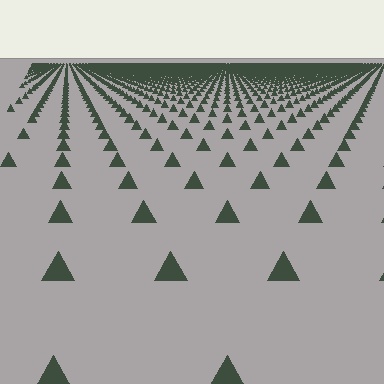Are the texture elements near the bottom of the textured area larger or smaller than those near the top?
Larger. Near the bottom, elements are closer to the viewer and appear at a bigger on-screen size.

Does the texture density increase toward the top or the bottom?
Density increases toward the top.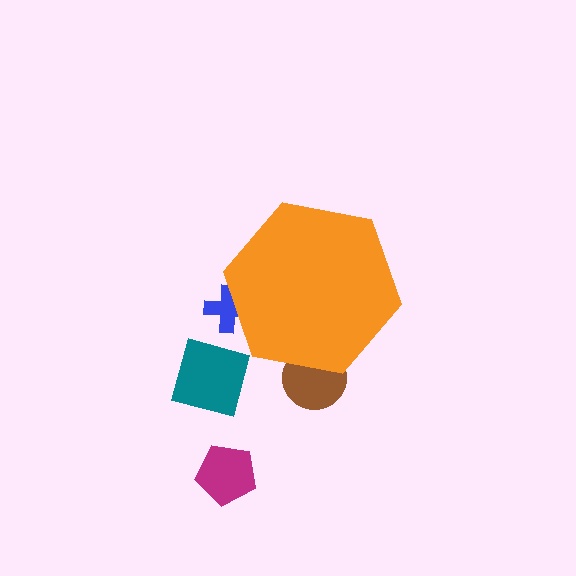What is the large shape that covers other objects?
An orange hexagon.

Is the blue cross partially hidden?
Yes, the blue cross is partially hidden behind the orange hexagon.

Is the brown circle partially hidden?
Yes, the brown circle is partially hidden behind the orange hexagon.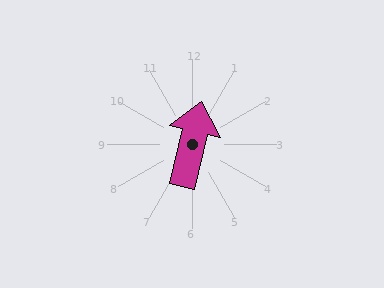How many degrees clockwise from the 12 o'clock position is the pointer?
Approximately 13 degrees.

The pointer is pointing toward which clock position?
Roughly 12 o'clock.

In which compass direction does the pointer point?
North.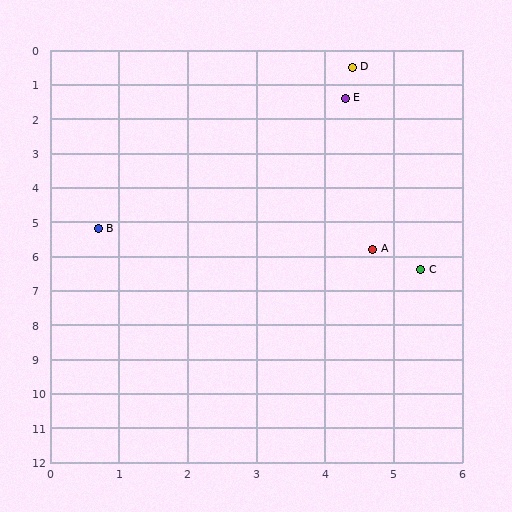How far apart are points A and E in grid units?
Points A and E are about 4.4 grid units apart.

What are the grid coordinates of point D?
Point D is at approximately (4.4, 0.5).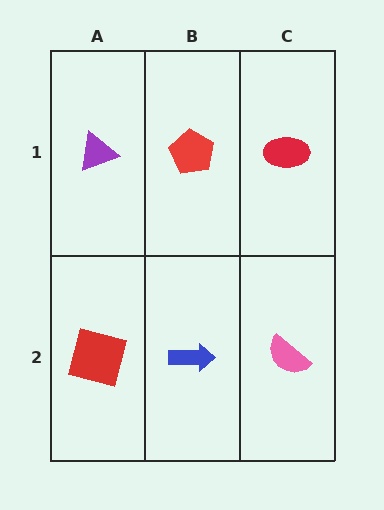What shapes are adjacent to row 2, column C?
A red ellipse (row 1, column C), a blue arrow (row 2, column B).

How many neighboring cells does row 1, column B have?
3.